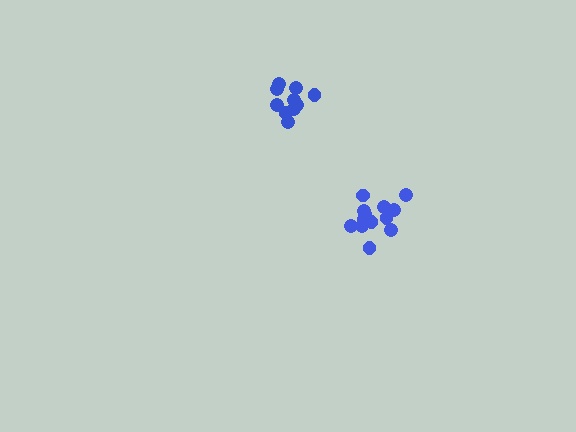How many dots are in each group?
Group 1: 13 dots, Group 2: 10 dots (23 total).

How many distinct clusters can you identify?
There are 2 distinct clusters.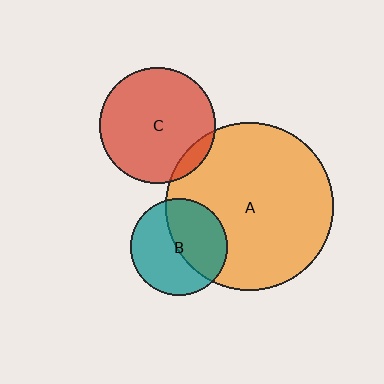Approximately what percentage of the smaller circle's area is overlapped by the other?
Approximately 50%.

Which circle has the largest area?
Circle A (orange).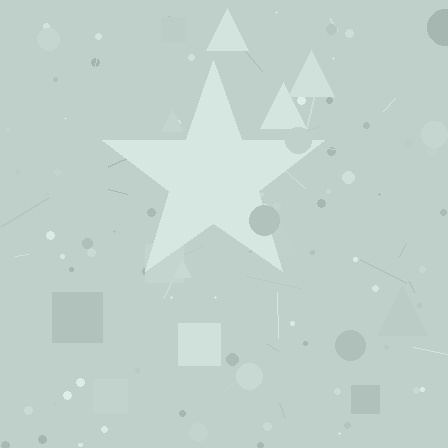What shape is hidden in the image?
A star is hidden in the image.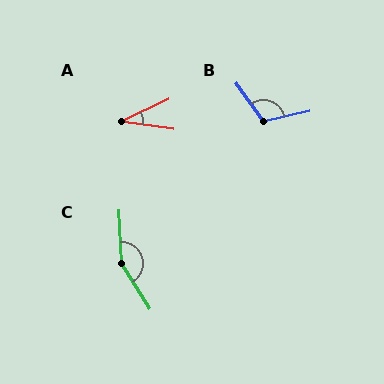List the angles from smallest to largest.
A (34°), B (112°), C (151°).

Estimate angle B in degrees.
Approximately 112 degrees.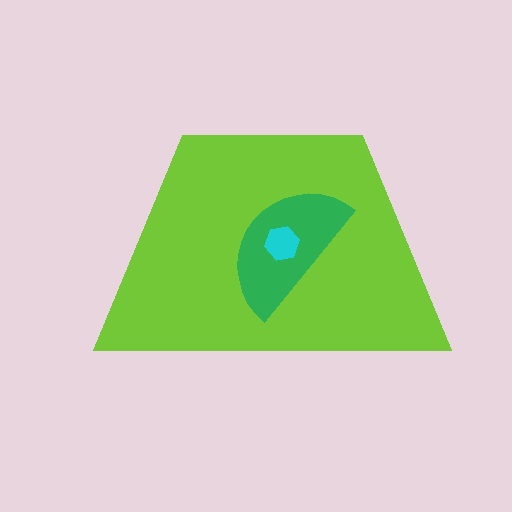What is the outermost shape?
The lime trapezoid.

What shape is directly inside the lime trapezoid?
The green semicircle.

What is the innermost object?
The cyan hexagon.